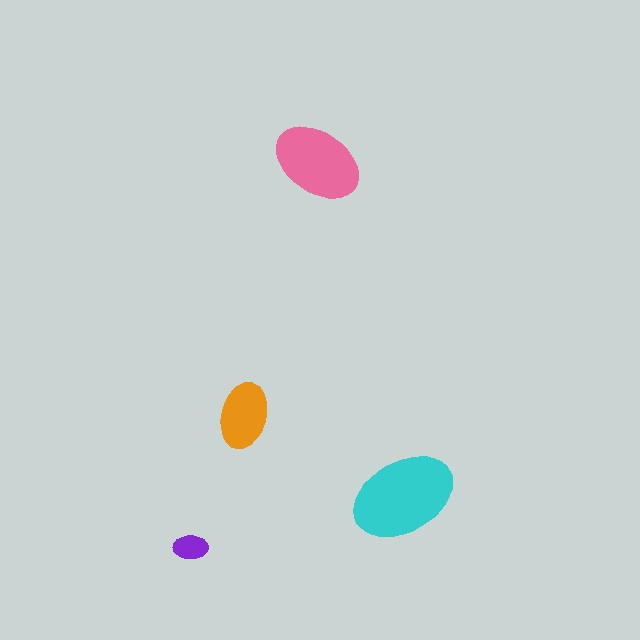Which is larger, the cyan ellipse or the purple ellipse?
The cyan one.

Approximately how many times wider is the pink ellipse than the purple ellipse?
About 2.5 times wider.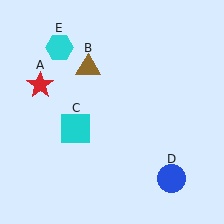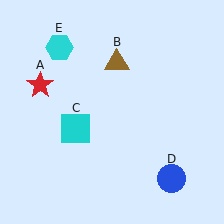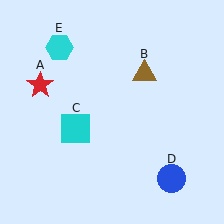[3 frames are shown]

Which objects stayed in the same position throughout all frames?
Red star (object A) and cyan square (object C) and blue circle (object D) and cyan hexagon (object E) remained stationary.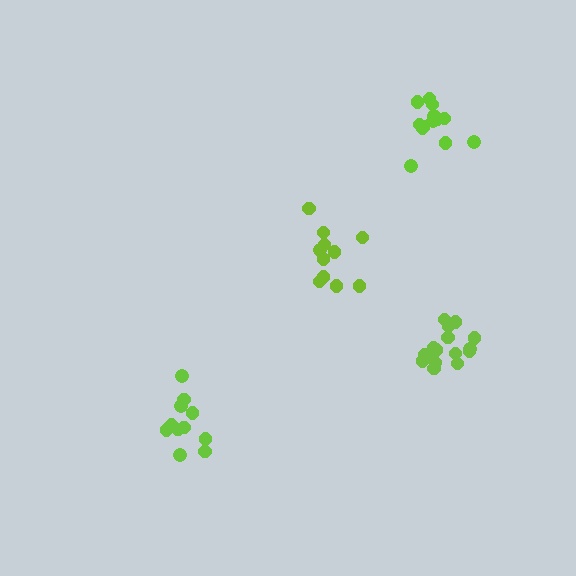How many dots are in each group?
Group 1: 11 dots, Group 2: 13 dots, Group 3: 16 dots, Group 4: 11 dots (51 total).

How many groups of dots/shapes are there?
There are 4 groups.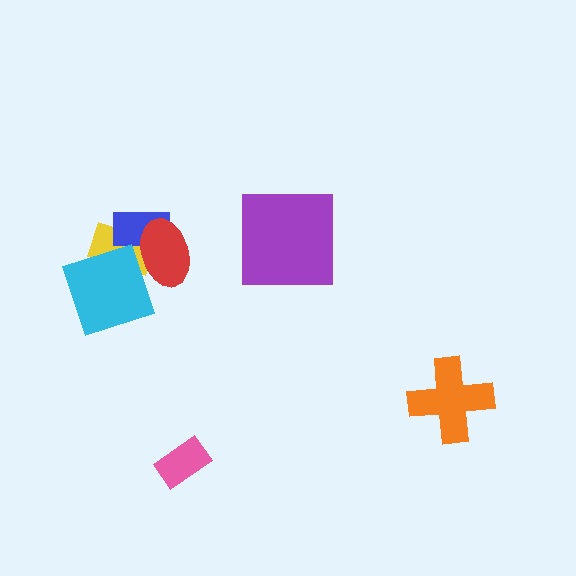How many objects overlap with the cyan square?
1 object overlaps with the cyan square.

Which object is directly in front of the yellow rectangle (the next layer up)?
The blue rectangle is directly in front of the yellow rectangle.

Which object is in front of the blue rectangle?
The red ellipse is in front of the blue rectangle.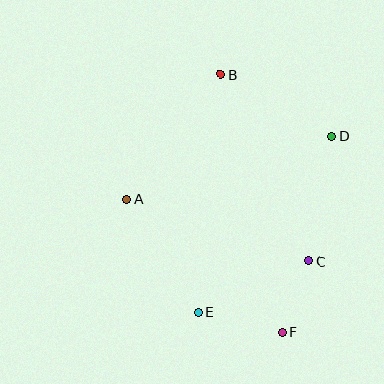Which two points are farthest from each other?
Points B and F are farthest from each other.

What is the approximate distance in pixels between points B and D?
The distance between B and D is approximately 127 pixels.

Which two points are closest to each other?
Points C and F are closest to each other.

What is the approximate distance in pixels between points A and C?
The distance between A and C is approximately 193 pixels.